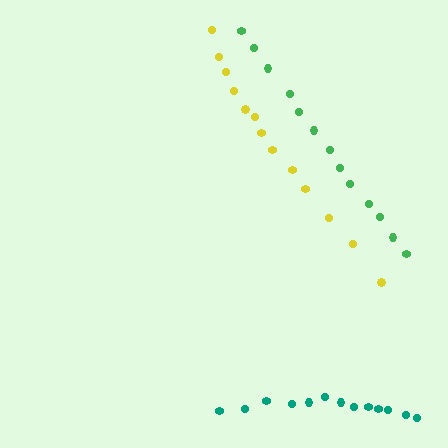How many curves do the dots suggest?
There are 3 distinct paths.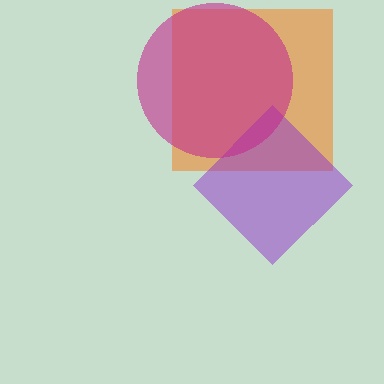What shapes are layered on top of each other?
The layered shapes are: an orange square, a purple diamond, a magenta circle.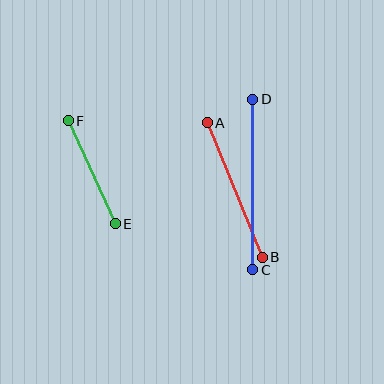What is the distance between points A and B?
The distance is approximately 146 pixels.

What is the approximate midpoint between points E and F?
The midpoint is at approximately (92, 172) pixels.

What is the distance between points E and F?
The distance is approximately 113 pixels.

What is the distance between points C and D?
The distance is approximately 170 pixels.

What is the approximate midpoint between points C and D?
The midpoint is at approximately (253, 185) pixels.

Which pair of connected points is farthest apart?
Points C and D are farthest apart.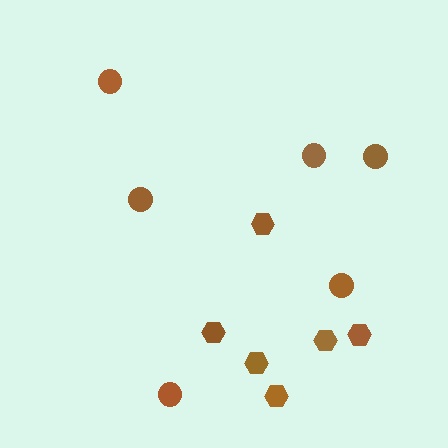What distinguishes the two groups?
There are 2 groups: one group of circles (6) and one group of hexagons (6).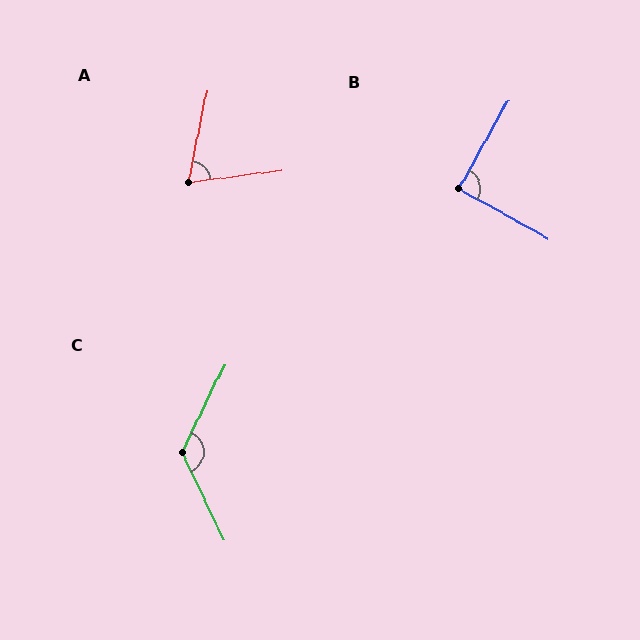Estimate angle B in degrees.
Approximately 90 degrees.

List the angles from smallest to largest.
A (71°), B (90°), C (129°).